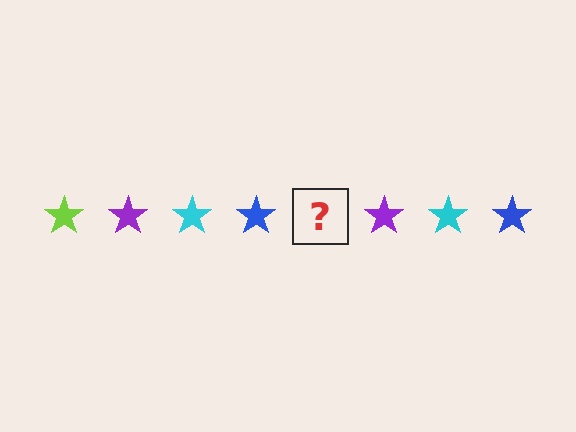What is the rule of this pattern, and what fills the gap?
The rule is that the pattern cycles through lime, purple, cyan, blue stars. The gap should be filled with a lime star.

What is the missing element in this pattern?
The missing element is a lime star.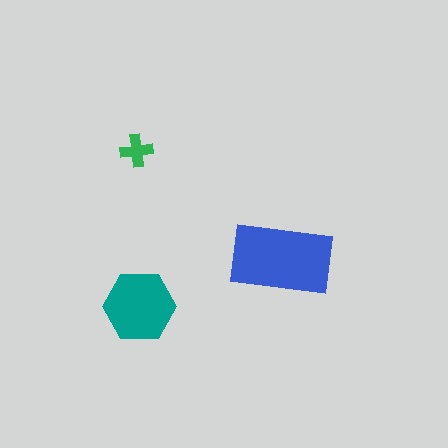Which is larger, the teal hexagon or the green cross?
The teal hexagon.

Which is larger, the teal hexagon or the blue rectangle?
The blue rectangle.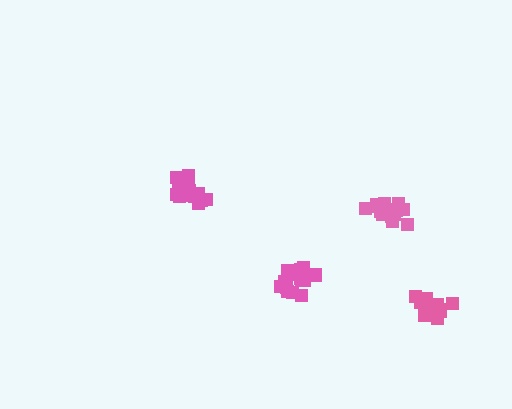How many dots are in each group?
Group 1: 16 dots, Group 2: 15 dots, Group 3: 17 dots, Group 4: 16 dots (64 total).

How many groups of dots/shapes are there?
There are 4 groups.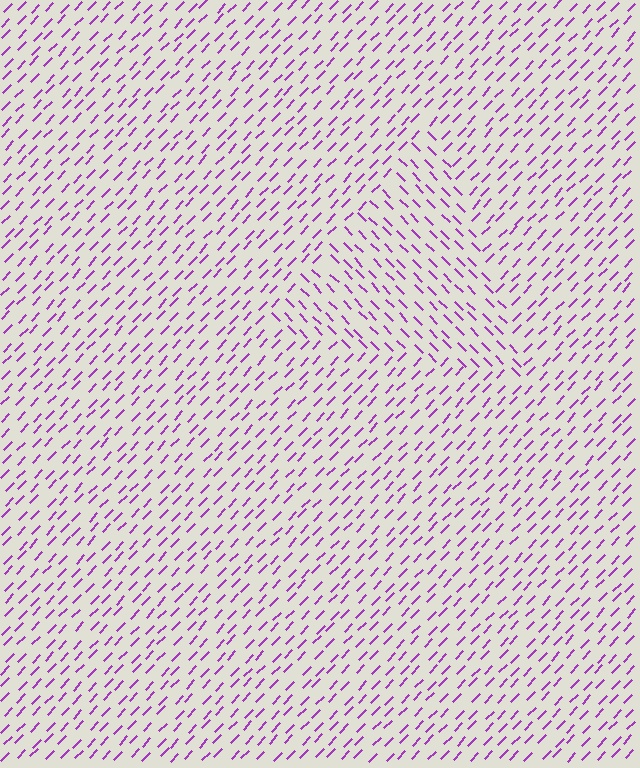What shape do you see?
I see a triangle.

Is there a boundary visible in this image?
Yes, there is a texture boundary formed by a change in line orientation.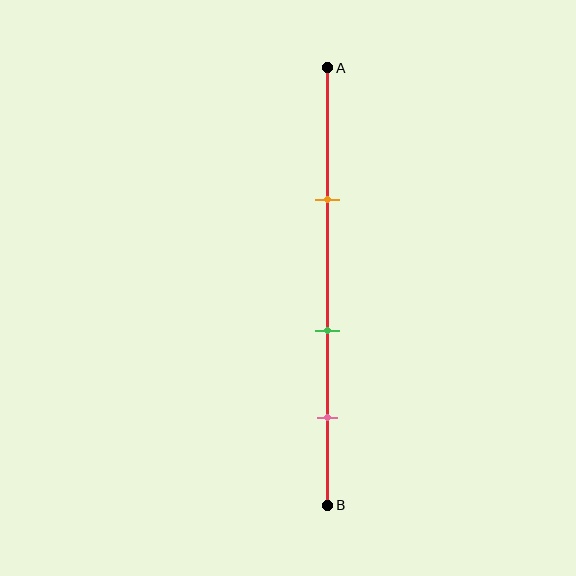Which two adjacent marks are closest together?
The green and pink marks are the closest adjacent pair.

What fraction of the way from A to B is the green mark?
The green mark is approximately 60% (0.6) of the way from A to B.